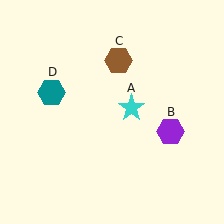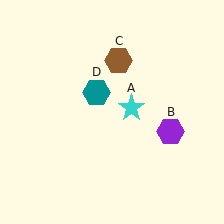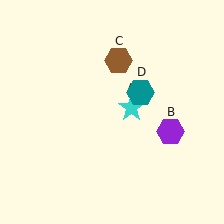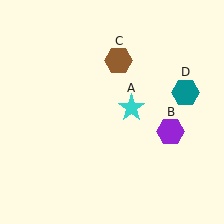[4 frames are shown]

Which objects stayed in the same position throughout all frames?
Cyan star (object A) and purple hexagon (object B) and brown hexagon (object C) remained stationary.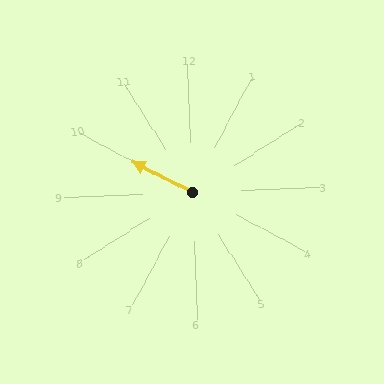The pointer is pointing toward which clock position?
Roughly 10 o'clock.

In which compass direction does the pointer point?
Northwest.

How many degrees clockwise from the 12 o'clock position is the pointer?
Approximately 299 degrees.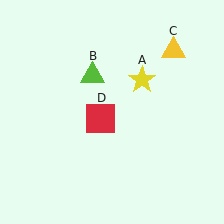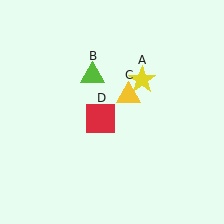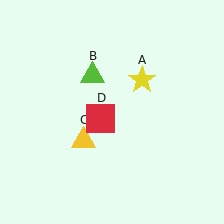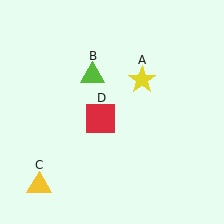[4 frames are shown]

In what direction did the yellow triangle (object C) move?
The yellow triangle (object C) moved down and to the left.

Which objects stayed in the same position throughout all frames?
Yellow star (object A) and lime triangle (object B) and red square (object D) remained stationary.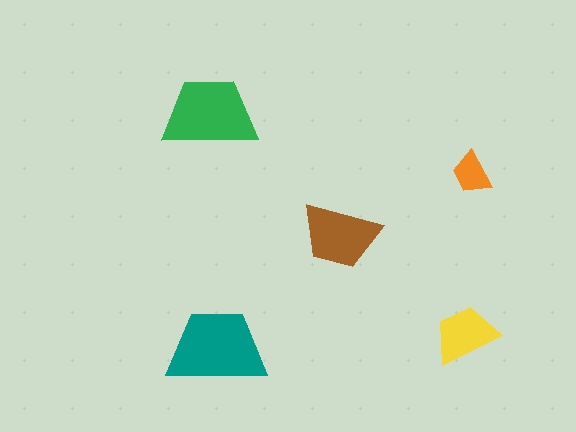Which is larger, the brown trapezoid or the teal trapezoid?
The teal one.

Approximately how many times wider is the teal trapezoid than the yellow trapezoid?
About 1.5 times wider.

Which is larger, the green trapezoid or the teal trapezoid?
The teal one.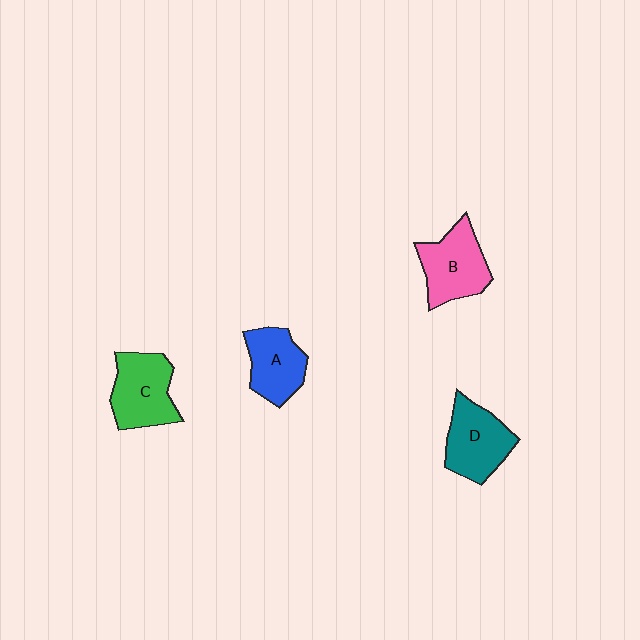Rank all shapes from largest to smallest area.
From largest to smallest: C (green), B (pink), D (teal), A (blue).